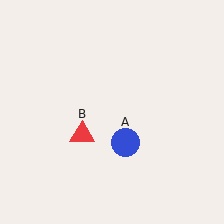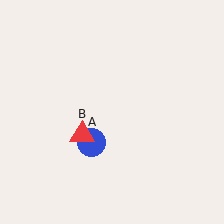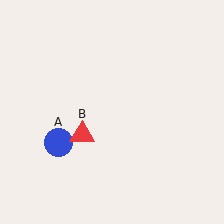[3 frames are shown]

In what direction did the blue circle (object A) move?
The blue circle (object A) moved left.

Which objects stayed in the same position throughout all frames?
Red triangle (object B) remained stationary.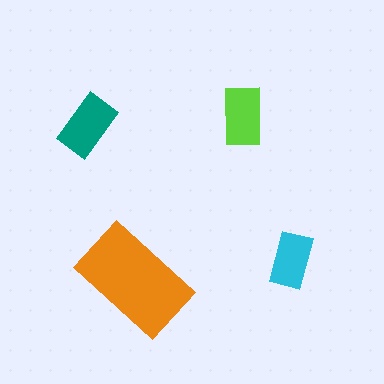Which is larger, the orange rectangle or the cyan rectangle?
The orange one.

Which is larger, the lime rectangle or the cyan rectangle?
The lime one.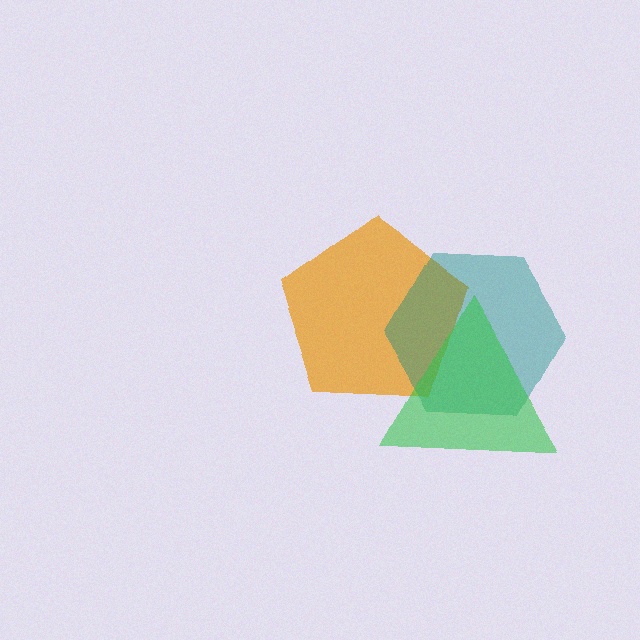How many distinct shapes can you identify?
There are 3 distinct shapes: an orange pentagon, a teal hexagon, a green triangle.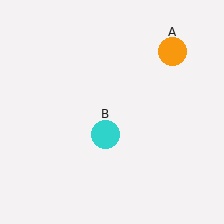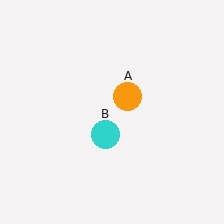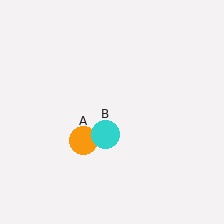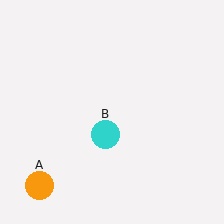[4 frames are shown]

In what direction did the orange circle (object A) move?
The orange circle (object A) moved down and to the left.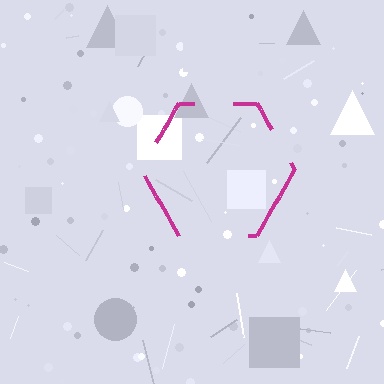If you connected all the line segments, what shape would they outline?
They would outline a hexagon.